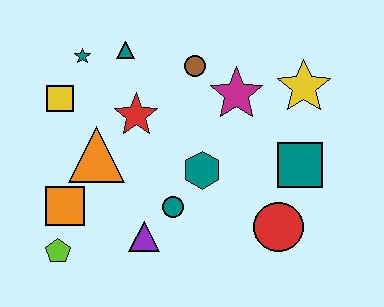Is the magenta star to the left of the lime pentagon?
No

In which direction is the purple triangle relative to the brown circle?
The purple triangle is below the brown circle.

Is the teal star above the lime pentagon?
Yes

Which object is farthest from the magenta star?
The lime pentagon is farthest from the magenta star.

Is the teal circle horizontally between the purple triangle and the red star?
No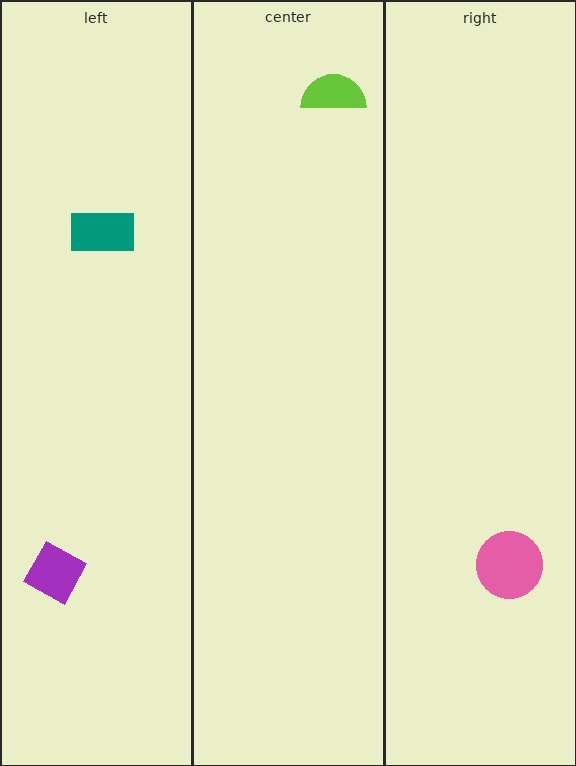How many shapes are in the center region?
1.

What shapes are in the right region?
The pink circle.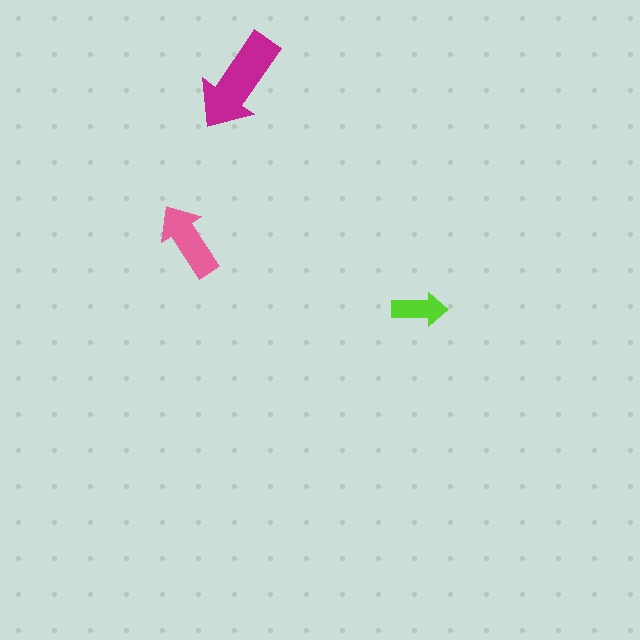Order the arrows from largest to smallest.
the magenta one, the pink one, the lime one.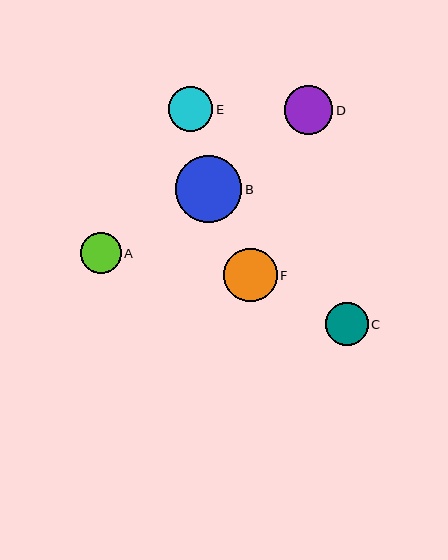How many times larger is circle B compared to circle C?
Circle B is approximately 1.6 times the size of circle C.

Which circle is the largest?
Circle B is the largest with a size of approximately 66 pixels.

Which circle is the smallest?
Circle A is the smallest with a size of approximately 41 pixels.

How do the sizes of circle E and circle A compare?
Circle E and circle A are approximately the same size.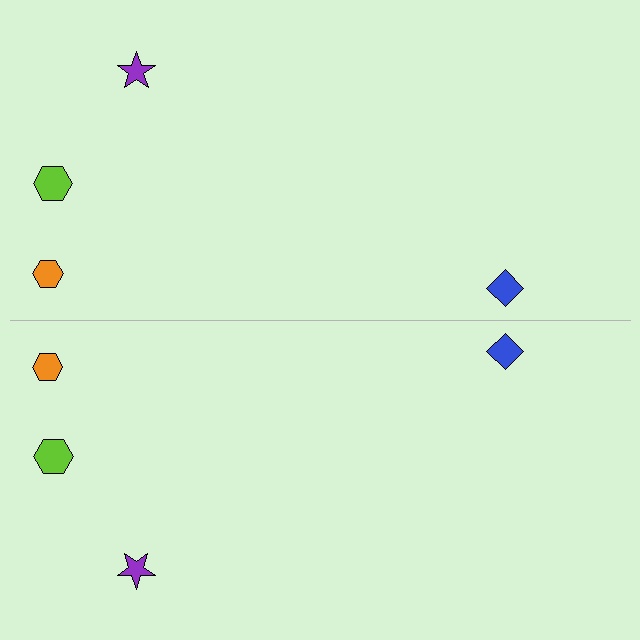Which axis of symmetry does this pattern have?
The pattern has a horizontal axis of symmetry running through the center of the image.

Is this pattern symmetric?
Yes, this pattern has bilateral (reflection) symmetry.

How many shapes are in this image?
There are 8 shapes in this image.